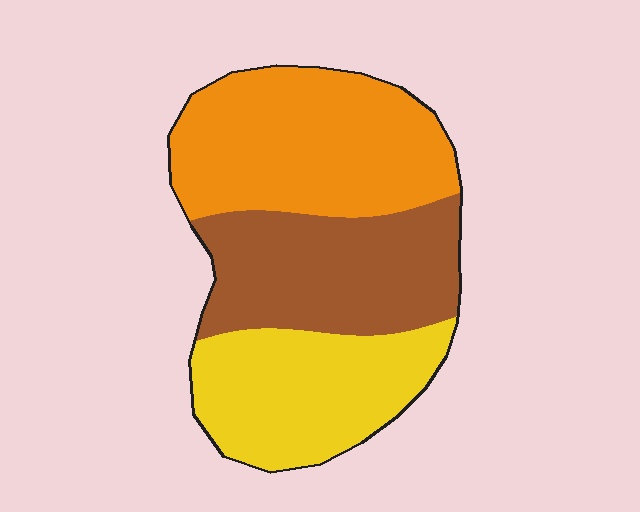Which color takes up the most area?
Orange, at roughly 40%.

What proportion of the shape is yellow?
Yellow takes up about one third (1/3) of the shape.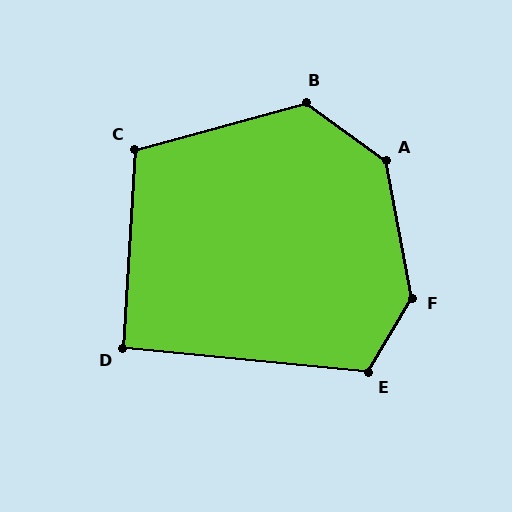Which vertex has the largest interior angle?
F, at approximately 139 degrees.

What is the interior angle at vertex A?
Approximately 137 degrees (obtuse).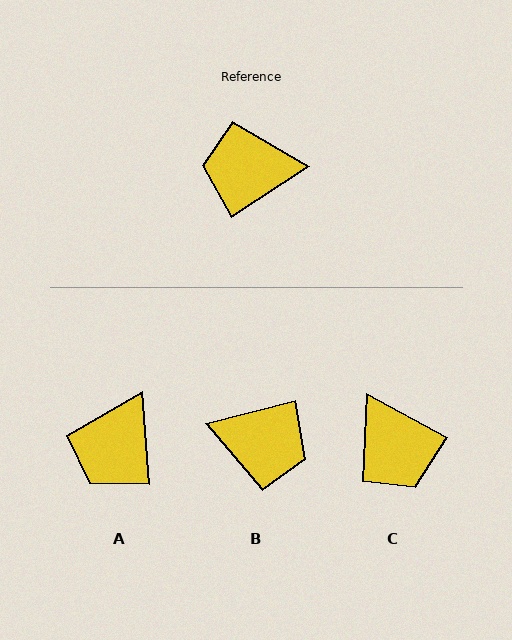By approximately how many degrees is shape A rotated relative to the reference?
Approximately 61 degrees counter-clockwise.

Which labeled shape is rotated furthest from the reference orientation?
B, about 161 degrees away.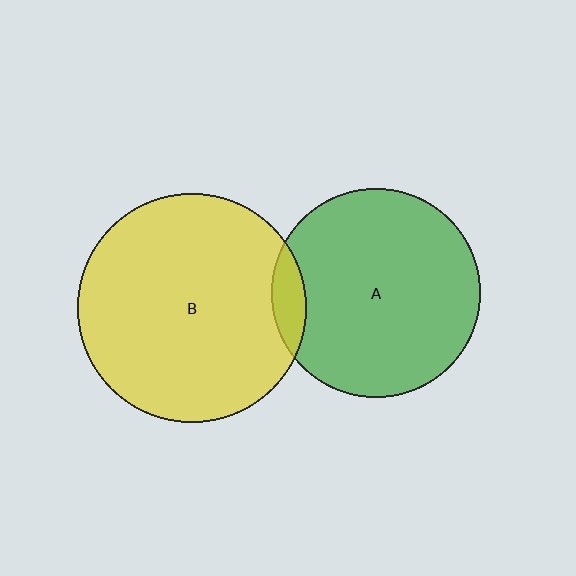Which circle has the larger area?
Circle B (yellow).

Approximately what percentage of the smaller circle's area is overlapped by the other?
Approximately 10%.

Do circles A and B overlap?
Yes.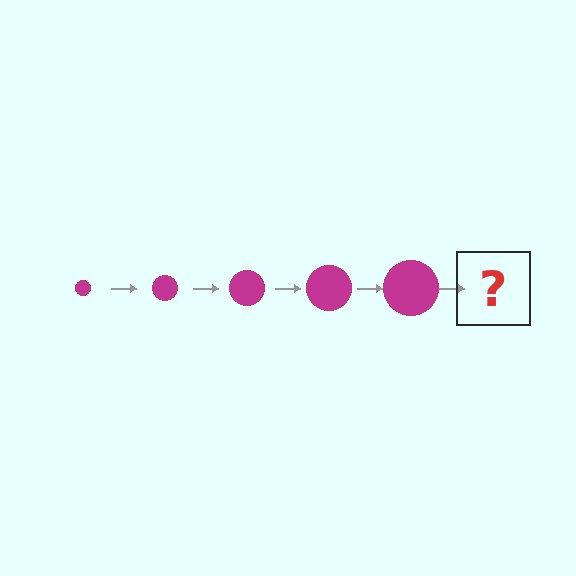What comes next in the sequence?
The next element should be a magenta circle, larger than the previous one.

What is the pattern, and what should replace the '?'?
The pattern is that the circle gets progressively larger each step. The '?' should be a magenta circle, larger than the previous one.